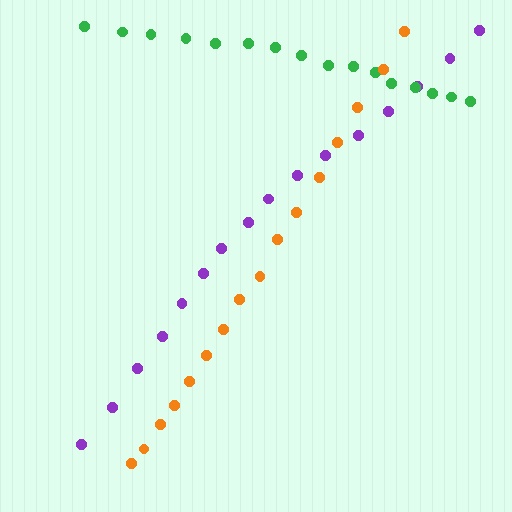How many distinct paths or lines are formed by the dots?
There are 3 distinct paths.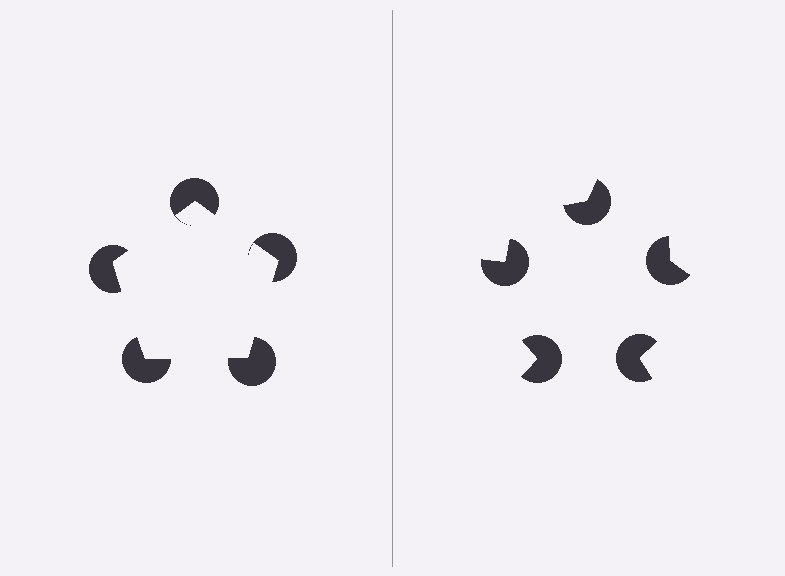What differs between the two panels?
The pac-man discs are positioned identically on both sides; only the wedge orientations differ. On the left they align to a pentagon; on the right they are misaligned.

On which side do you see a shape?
An illusory pentagon appears on the left side. On the right side the wedge cuts are rotated, so no coherent shape forms.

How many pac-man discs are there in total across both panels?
10 — 5 on each side.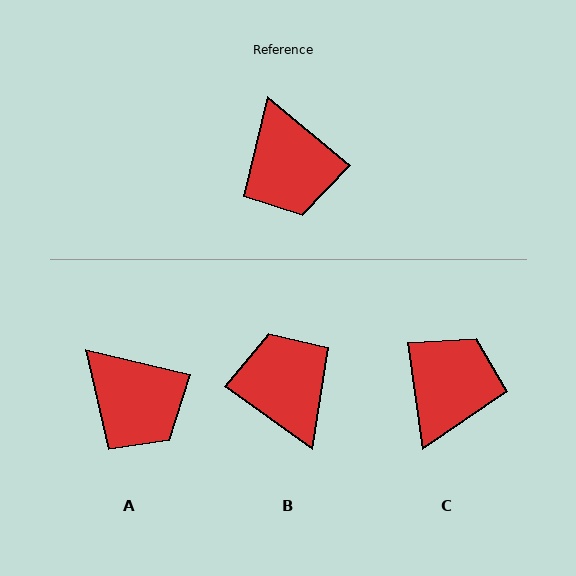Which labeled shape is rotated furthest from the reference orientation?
B, about 175 degrees away.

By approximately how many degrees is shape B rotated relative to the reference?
Approximately 175 degrees clockwise.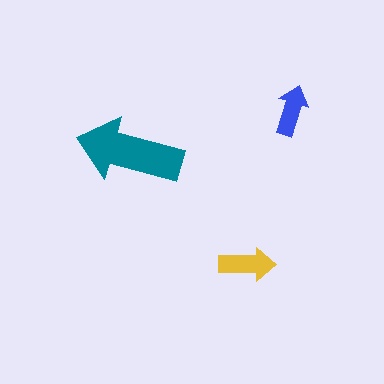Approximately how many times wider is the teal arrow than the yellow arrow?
About 2 times wider.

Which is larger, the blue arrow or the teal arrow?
The teal one.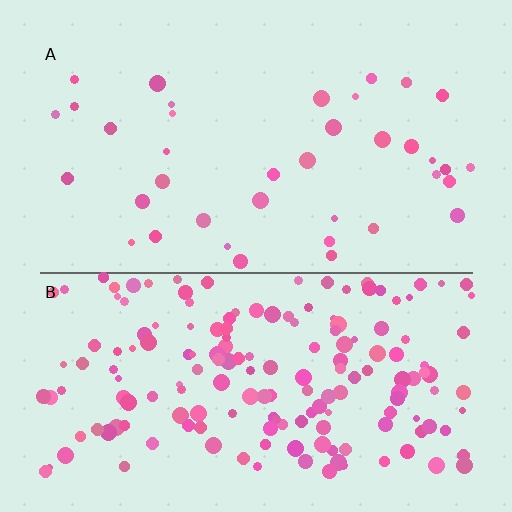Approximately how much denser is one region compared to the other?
Approximately 4.5× — region B over region A.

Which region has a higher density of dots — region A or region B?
B (the bottom).